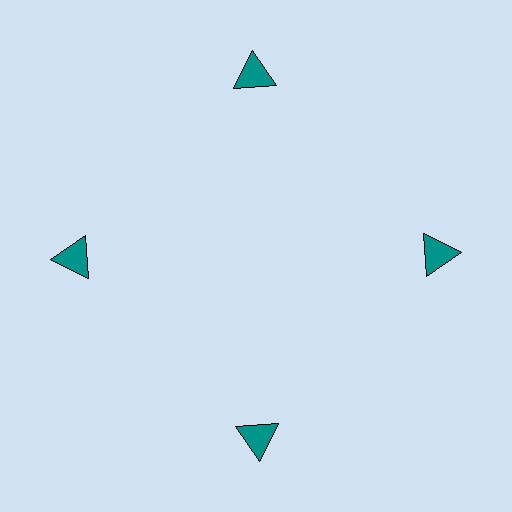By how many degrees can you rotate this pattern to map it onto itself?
The pattern maps onto itself every 90 degrees of rotation.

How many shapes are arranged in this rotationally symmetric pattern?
There are 4 shapes, arranged in 4 groups of 1.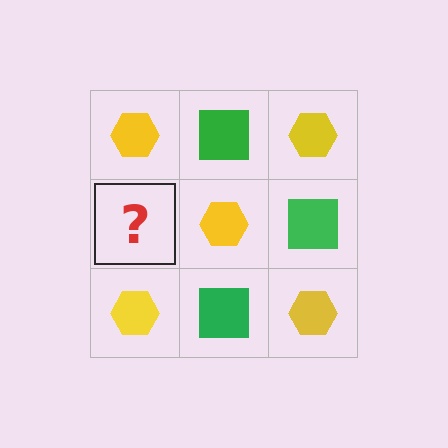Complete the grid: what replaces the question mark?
The question mark should be replaced with a green square.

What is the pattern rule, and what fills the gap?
The rule is that it alternates yellow hexagon and green square in a checkerboard pattern. The gap should be filled with a green square.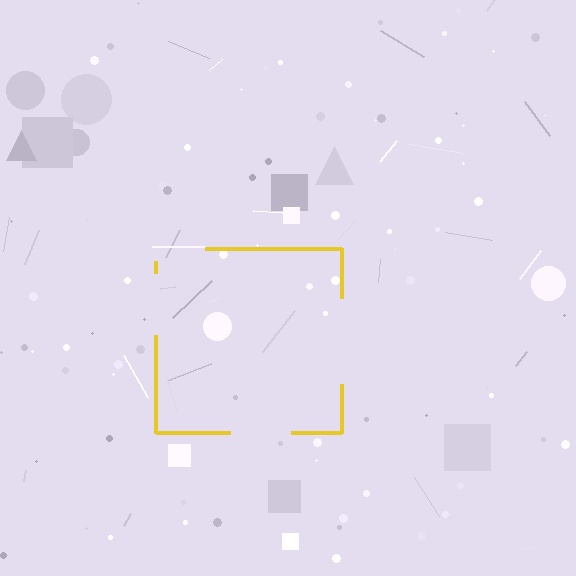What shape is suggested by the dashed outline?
The dashed outline suggests a square.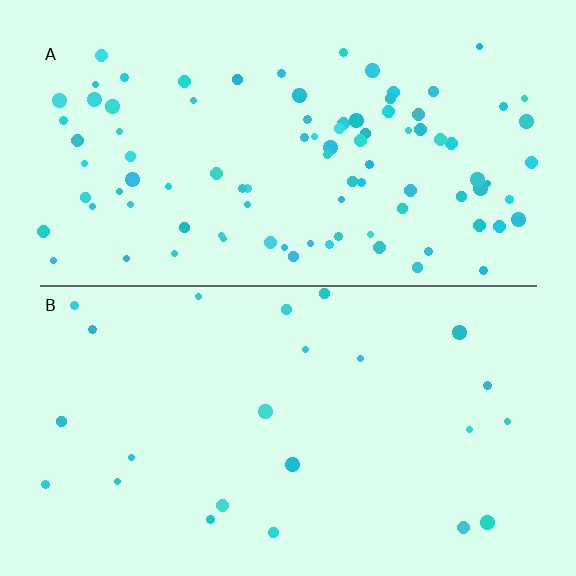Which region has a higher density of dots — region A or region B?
A (the top).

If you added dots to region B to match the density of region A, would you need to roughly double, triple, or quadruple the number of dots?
Approximately quadruple.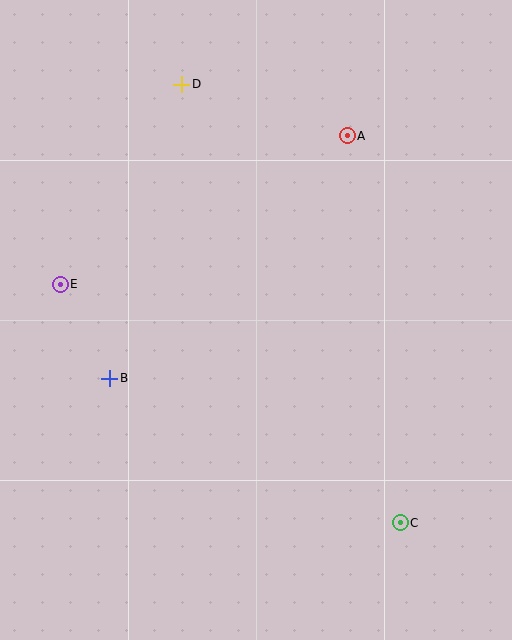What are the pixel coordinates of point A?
Point A is at (347, 136).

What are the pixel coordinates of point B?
Point B is at (110, 378).